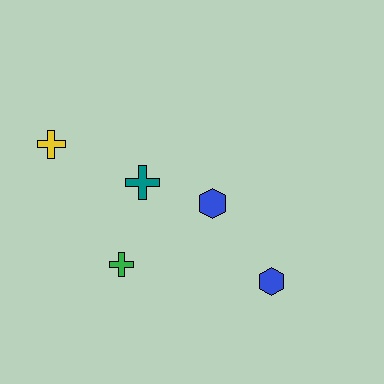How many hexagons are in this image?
There are 2 hexagons.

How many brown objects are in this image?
There are no brown objects.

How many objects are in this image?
There are 5 objects.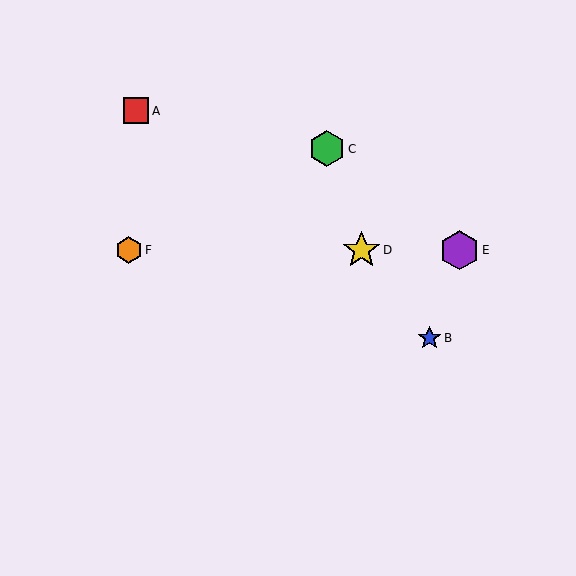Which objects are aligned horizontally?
Objects D, E, F are aligned horizontally.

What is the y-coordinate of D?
Object D is at y≈250.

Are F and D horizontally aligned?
Yes, both are at y≈250.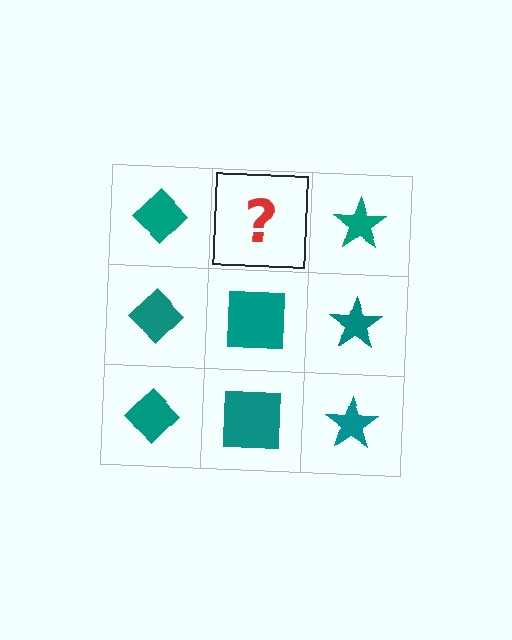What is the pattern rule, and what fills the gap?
The rule is that each column has a consistent shape. The gap should be filled with a teal square.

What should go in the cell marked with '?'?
The missing cell should contain a teal square.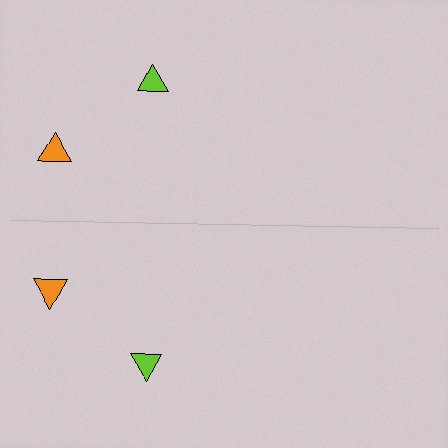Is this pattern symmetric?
Yes, this pattern has bilateral (reflection) symmetry.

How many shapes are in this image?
There are 4 shapes in this image.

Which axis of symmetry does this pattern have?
The pattern has a horizontal axis of symmetry running through the center of the image.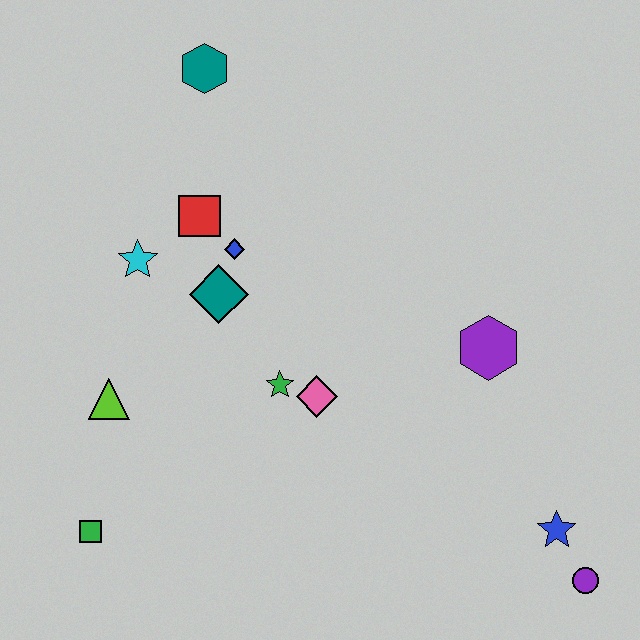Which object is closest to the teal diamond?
The blue diamond is closest to the teal diamond.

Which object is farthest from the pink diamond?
The teal hexagon is farthest from the pink diamond.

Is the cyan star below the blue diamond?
Yes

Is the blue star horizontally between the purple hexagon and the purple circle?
Yes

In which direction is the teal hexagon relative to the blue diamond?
The teal hexagon is above the blue diamond.